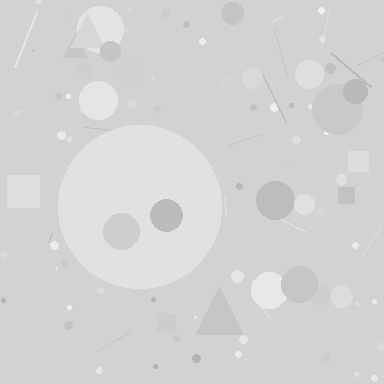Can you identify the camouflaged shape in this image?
The camouflaged shape is a circle.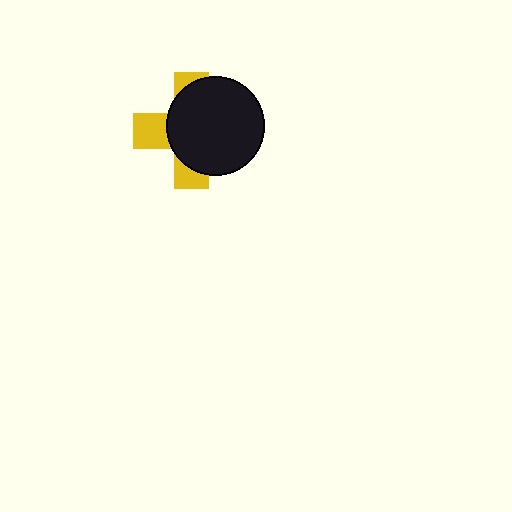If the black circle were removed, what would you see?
You would see the complete yellow cross.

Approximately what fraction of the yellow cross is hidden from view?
Roughly 66% of the yellow cross is hidden behind the black circle.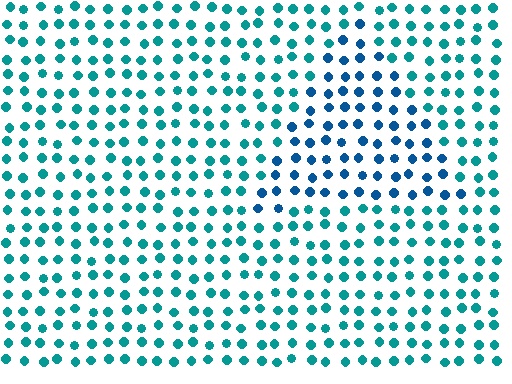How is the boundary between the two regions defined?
The boundary is defined purely by a slight shift in hue (about 30 degrees). Spacing, size, and orientation are identical on both sides.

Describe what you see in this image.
The image is filled with small teal elements in a uniform arrangement. A triangle-shaped region is visible where the elements are tinted to a slightly different hue, forming a subtle color boundary.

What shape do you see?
I see a triangle.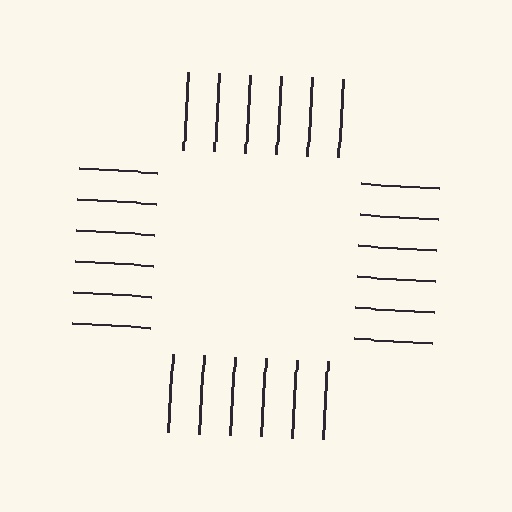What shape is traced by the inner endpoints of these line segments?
An illusory square — the line segments terminate on its edges but no continuous stroke is drawn.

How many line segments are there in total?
24 — 6 along each of the 4 edges.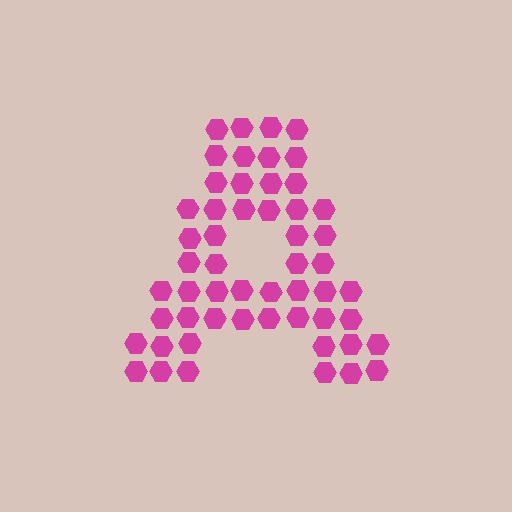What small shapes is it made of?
It is made of small hexagons.